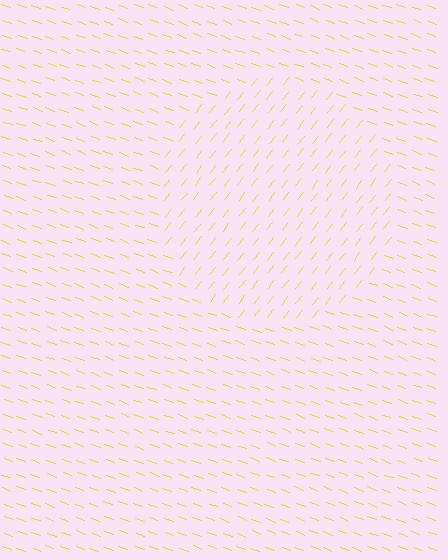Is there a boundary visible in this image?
Yes, there is a texture boundary formed by a change in line orientation.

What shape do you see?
I see a circle.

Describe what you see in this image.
The image is filled with small yellow line segments. A circle region in the image has lines oriented differently from the surrounding lines, creating a visible texture boundary.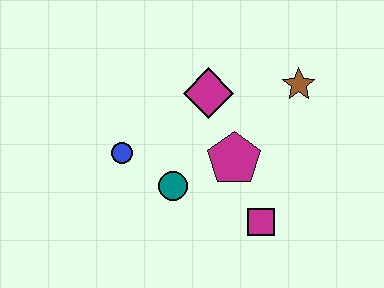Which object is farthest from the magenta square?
The blue circle is farthest from the magenta square.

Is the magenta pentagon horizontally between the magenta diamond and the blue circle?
No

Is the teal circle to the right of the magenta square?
No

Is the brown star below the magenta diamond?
No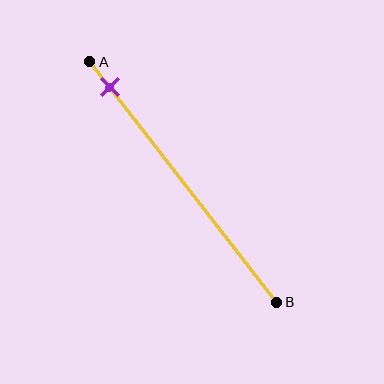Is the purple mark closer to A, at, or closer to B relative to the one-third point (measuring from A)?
The purple mark is closer to point A than the one-third point of segment AB.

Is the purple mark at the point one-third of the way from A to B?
No, the mark is at about 10% from A, not at the 33% one-third point.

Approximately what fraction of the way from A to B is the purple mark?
The purple mark is approximately 10% of the way from A to B.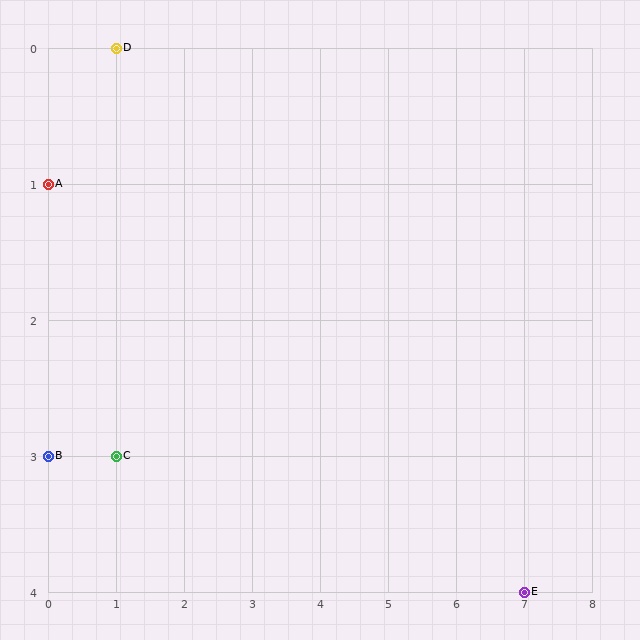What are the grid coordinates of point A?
Point A is at grid coordinates (0, 1).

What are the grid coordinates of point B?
Point B is at grid coordinates (0, 3).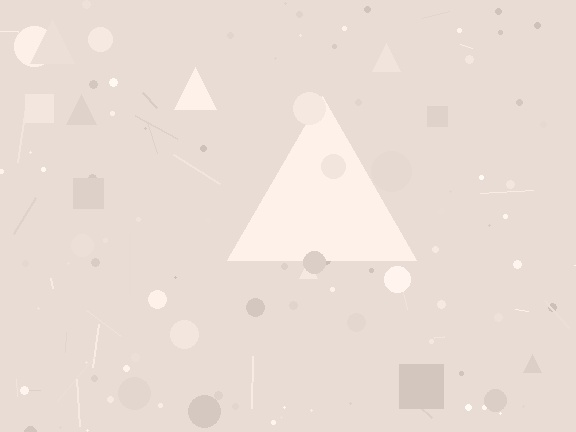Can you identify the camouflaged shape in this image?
The camouflaged shape is a triangle.